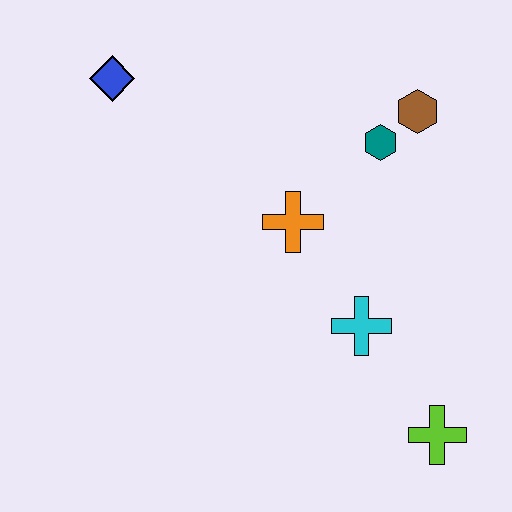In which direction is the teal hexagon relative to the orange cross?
The teal hexagon is to the right of the orange cross.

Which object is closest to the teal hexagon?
The brown hexagon is closest to the teal hexagon.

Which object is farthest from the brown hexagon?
The lime cross is farthest from the brown hexagon.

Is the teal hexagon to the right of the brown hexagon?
No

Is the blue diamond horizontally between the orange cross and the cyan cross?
No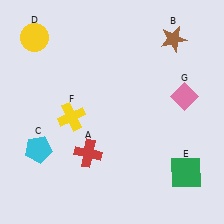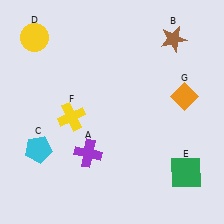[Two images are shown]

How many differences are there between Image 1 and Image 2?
There are 2 differences between the two images.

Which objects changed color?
A changed from red to purple. G changed from pink to orange.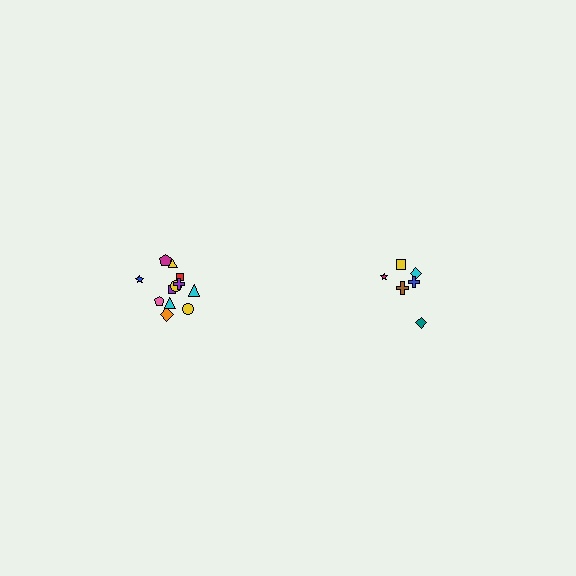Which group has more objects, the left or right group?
The left group.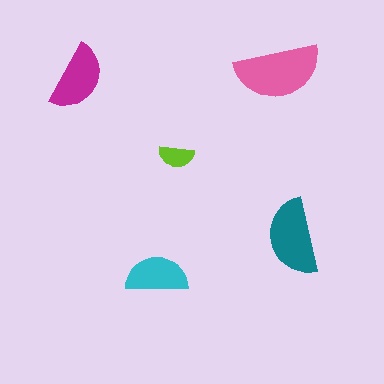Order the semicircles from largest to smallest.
the pink one, the teal one, the magenta one, the cyan one, the lime one.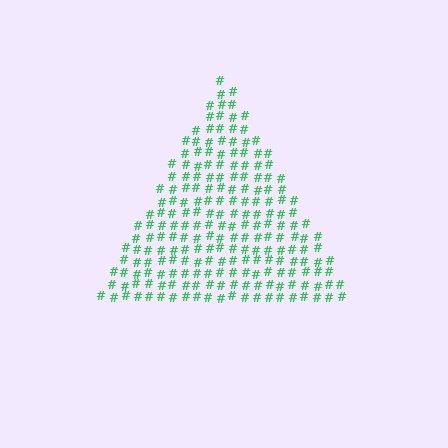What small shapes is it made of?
It is made of small hash symbols.